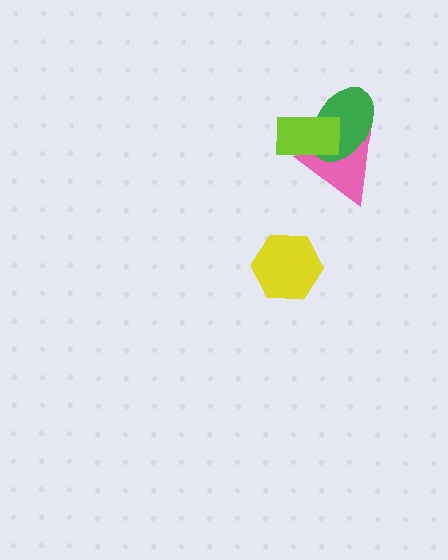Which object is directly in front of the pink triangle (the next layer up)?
The green ellipse is directly in front of the pink triangle.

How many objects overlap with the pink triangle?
2 objects overlap with the pink triangle.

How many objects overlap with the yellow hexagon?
0 objects overlap with the yellow hexagon.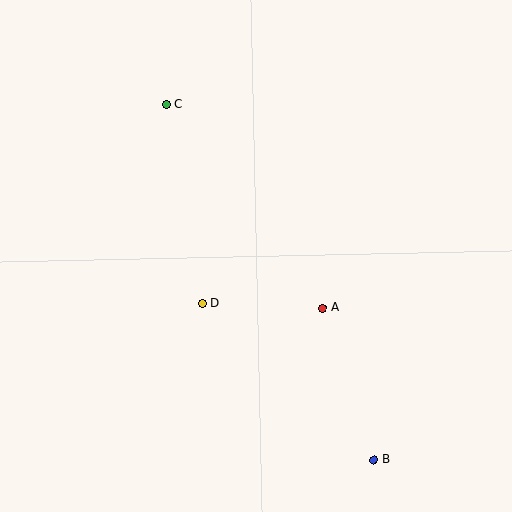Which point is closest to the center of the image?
Point D at (202, 303) is closest to the center.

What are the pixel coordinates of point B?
Point B is at (374, 460).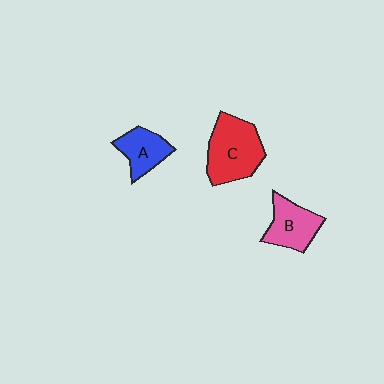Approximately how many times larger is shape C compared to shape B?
Approximately 1.4 times.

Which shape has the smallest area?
Shape A (blue).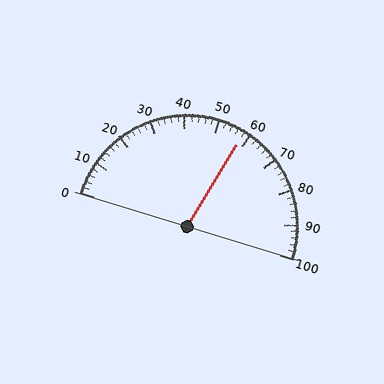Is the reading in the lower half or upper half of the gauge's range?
The reading is in the upper half of the range (0 to 100).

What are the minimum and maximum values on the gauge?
The gauge ranges from 0 to 100.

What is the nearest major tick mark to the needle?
The nearest major tick mark is 60.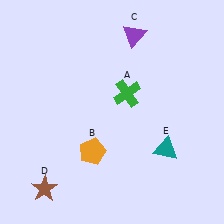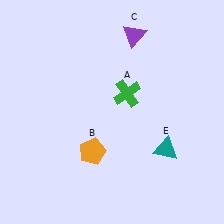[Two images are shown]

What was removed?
The brown star (D) was removed in Image 2.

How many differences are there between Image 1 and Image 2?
There is 1 difference between the two images.